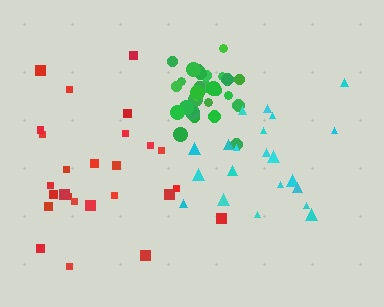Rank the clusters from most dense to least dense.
green, cyan, red.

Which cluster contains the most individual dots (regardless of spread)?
Green (30).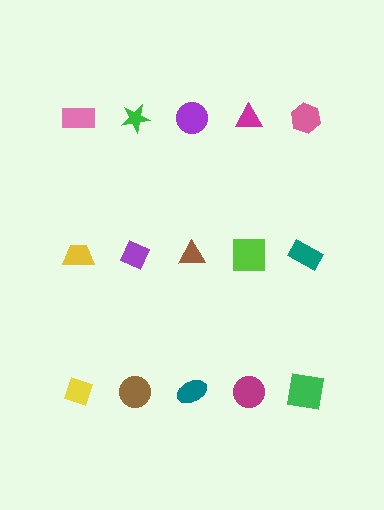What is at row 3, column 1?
A yellow diamond.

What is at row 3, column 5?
A green square.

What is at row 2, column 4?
A lime square.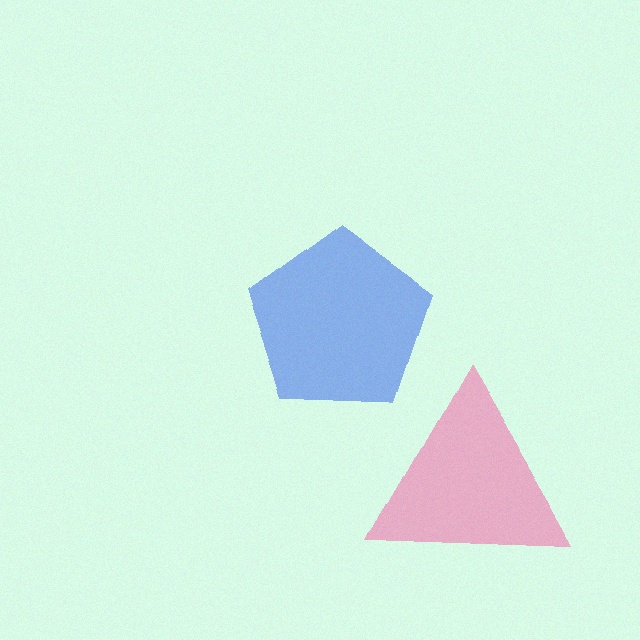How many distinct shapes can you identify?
There are 2 distinct shapes: a blue pentagon, a pink triangle.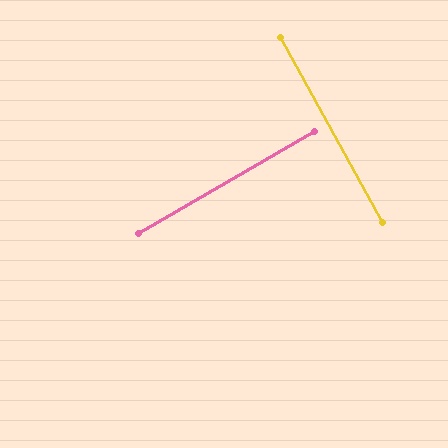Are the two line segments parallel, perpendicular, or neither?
Perpendicular — they meet at approximately 89°.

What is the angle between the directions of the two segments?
Approximately 89 degrees.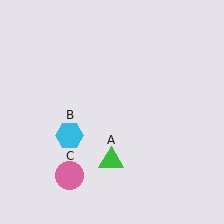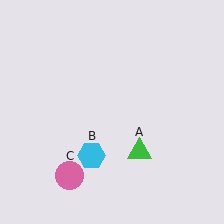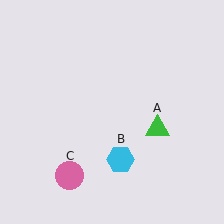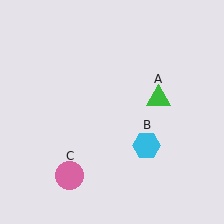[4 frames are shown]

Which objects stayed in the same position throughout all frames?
Pink circle (object C) remained stationary.